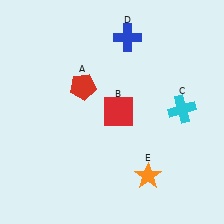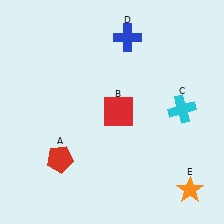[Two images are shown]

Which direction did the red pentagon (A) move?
The red pentagon (A) moved down.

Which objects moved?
The objects that moved are: the red pentagon (A), the orange star (E).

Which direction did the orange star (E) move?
The orange star (E) moved right.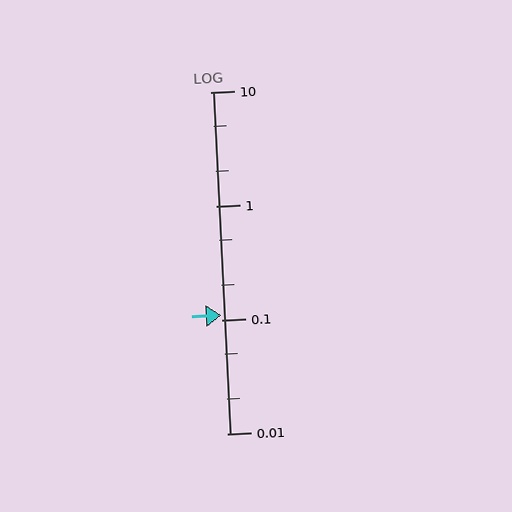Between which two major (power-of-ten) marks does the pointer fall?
The pointer is between 0.1 and 1.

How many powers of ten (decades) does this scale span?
The scale spans 3 decades, from 0.01 to 10.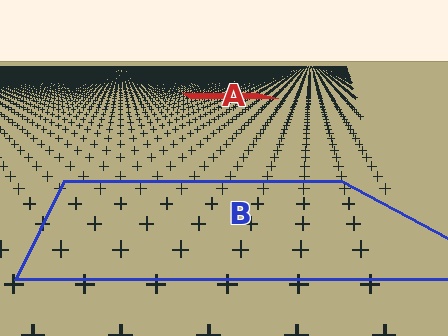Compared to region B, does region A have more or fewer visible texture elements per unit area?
Region A has more texture elements per unit area — they are packed more densely because it is farther away.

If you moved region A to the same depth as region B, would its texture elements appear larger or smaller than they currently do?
They would appear larger. At a closer depth, the same texture elements are projected at a bigger on-screen size.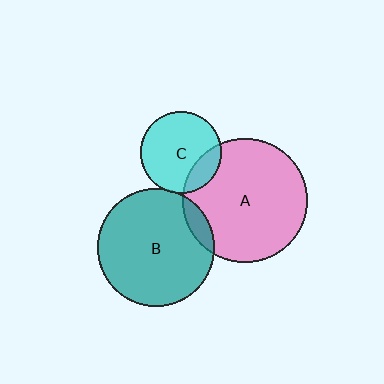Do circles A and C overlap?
Yes.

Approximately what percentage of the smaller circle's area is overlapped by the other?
Approximately 20%.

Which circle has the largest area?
Circle A (pink).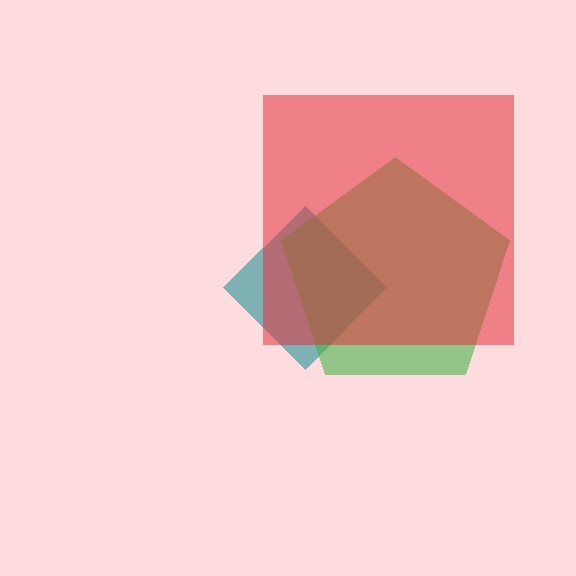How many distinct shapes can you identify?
There are 3 distinct shapes: a teal diamond, a green pentagon, a red square.